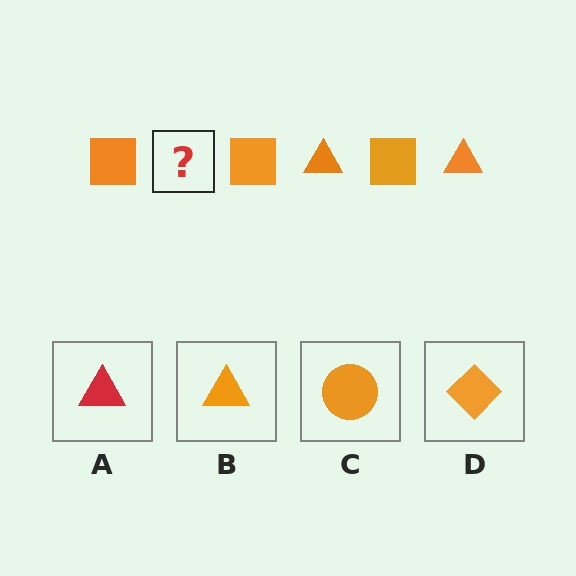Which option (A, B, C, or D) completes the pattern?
B.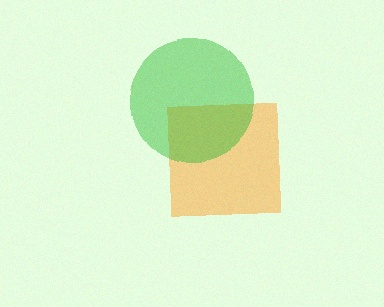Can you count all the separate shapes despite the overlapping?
Yes, there are 2 separate shapes.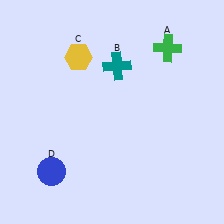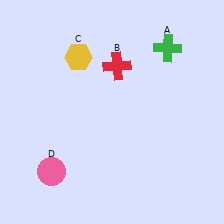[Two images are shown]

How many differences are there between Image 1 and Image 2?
There are 2 differences between the two images.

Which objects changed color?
B changed from teal to red. D changed from blue to pink.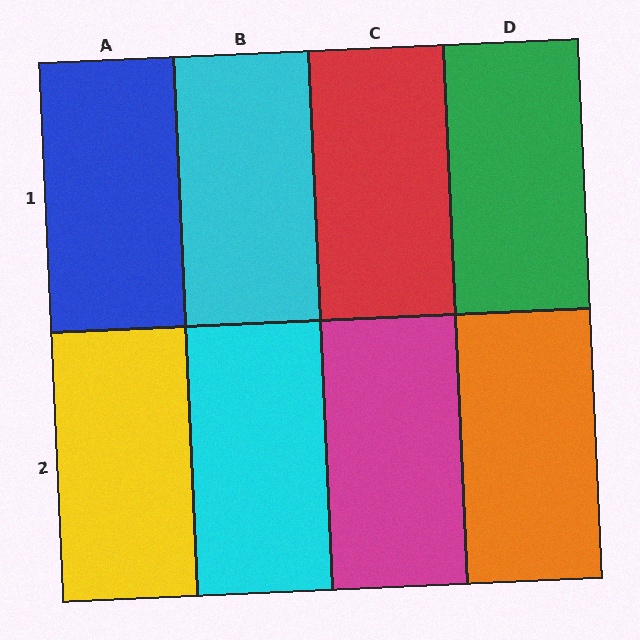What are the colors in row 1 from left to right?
Blue, cyan, red, green.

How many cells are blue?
1 cell is blue.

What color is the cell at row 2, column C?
Magenta.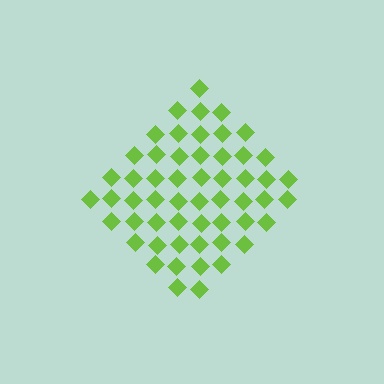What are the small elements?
The small elements are diamonds.